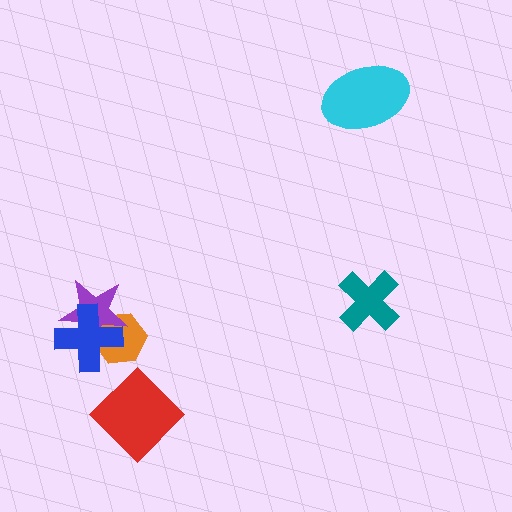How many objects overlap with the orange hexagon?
2 objects overlap with the orange hexagon.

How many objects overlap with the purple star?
2 objects overlap with the purple star.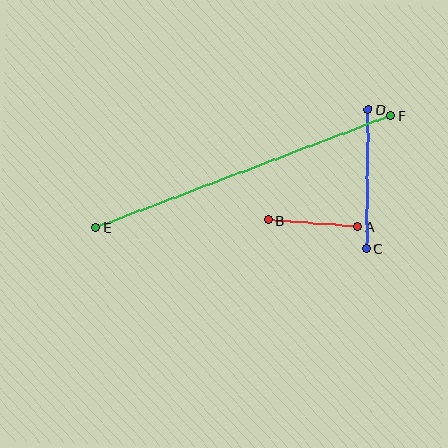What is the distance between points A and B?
The distance is approximately 90 pixels.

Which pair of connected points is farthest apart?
Points E and F are farthest apart.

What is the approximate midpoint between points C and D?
The midpoint is at approximately (368, 179) pixels.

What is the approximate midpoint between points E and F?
The midpoint is at approximately (243, 172) pixels.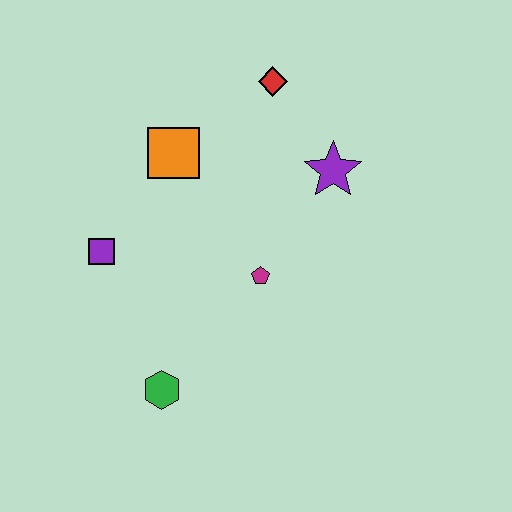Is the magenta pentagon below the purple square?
Yes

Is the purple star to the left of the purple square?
No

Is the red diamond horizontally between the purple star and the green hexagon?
Yes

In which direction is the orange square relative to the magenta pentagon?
The orange square is above the magenta pentagon.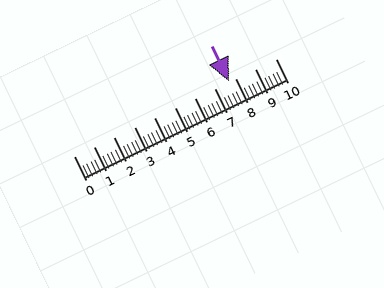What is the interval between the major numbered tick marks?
The major tick marks are spaced 1 units apart.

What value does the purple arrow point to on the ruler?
The purple arrow points to approximately 7.7.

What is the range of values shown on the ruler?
The ruler shows values from 0 to 10.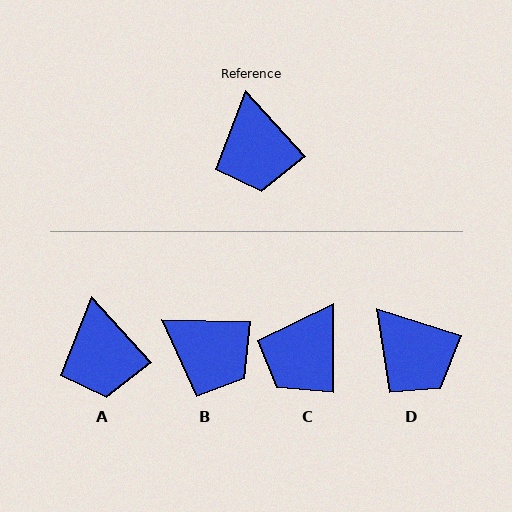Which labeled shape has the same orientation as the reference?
A.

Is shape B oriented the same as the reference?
No, it is off by about 46 degrees.